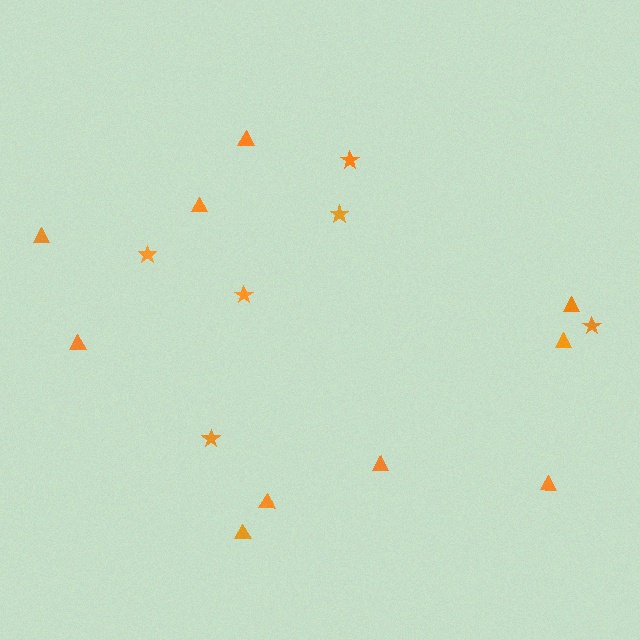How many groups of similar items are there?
There are 2 groups: one group of triangles (10) and one group of stars (6).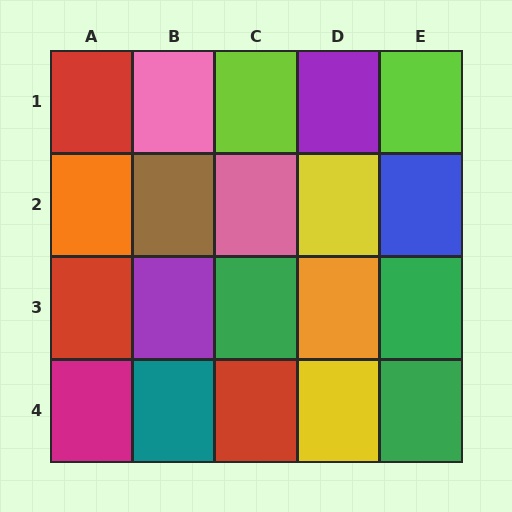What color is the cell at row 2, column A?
Orange.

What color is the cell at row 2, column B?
Brown.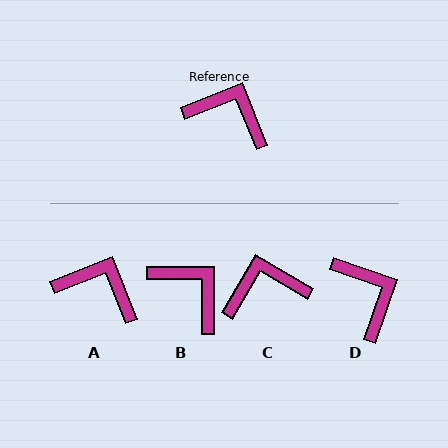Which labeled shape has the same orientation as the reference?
A.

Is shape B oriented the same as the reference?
No, it is off by about 22 degrees.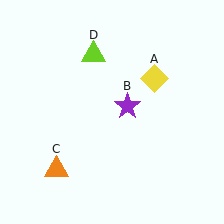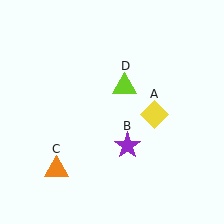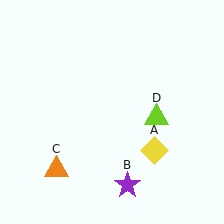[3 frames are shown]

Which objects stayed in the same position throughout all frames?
Orange triangle (object C) remained stationary.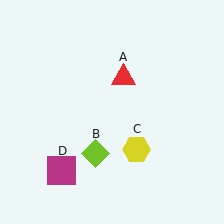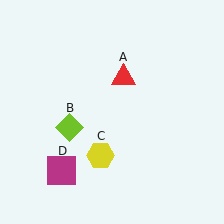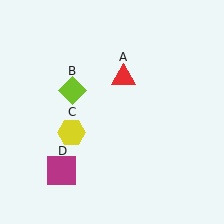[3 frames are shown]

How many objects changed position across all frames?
2 objects changed position: lime diamond (object B), yellow hexagon (object C).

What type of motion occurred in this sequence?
The lime diamond (object B), yellow hexagon (object C) rotated clockwise around the center of the scene.